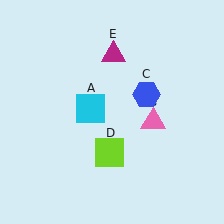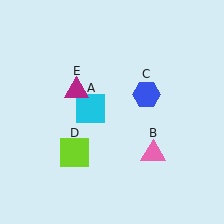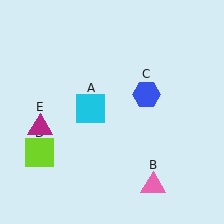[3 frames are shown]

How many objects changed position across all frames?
3 objects changed position: pink triangle (object B), lime square (object D), magenta triangle (object E).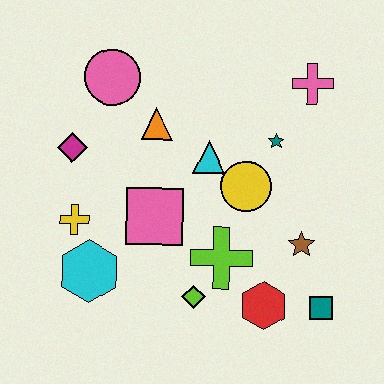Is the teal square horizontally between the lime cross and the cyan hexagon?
No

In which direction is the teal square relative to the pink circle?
The teal square is below the pink circle.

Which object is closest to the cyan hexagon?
The yellow cross is closest to the cyan hexagon.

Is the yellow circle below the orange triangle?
Yes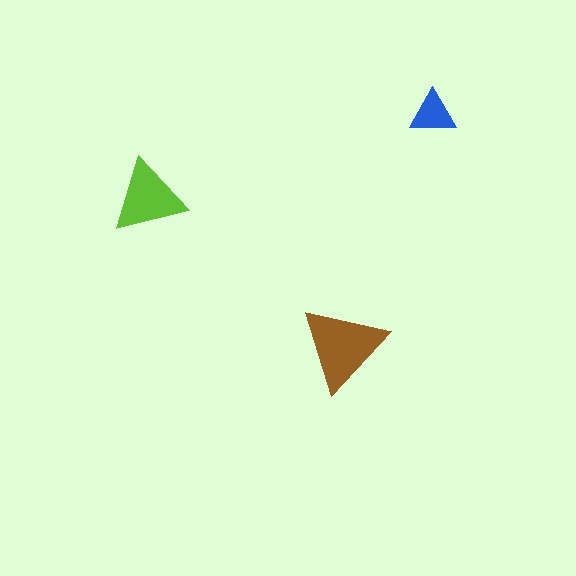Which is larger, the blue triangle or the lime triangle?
The lime one.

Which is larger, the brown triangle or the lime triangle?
The brown one.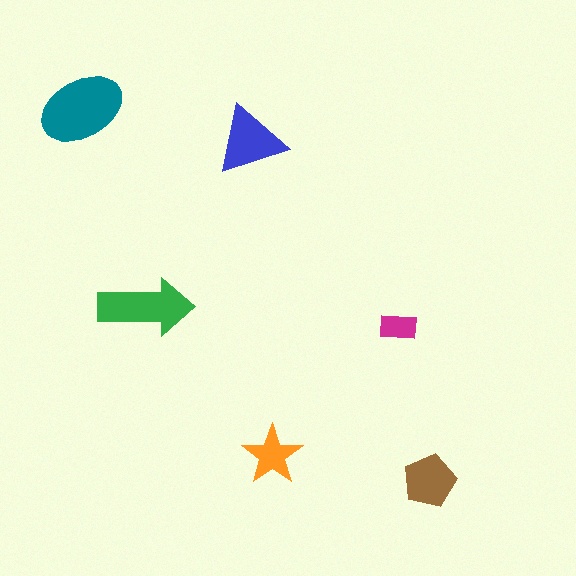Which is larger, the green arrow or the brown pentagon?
The green arrow.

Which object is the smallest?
The magenta rectangle.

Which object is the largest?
The teal ellipse.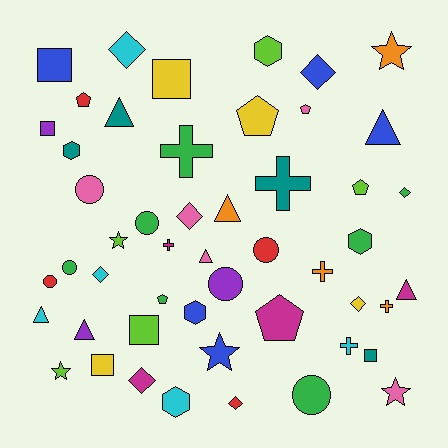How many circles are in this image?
There are 7 circles.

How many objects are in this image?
There are 50 objects.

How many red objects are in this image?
There are 4 red objects.